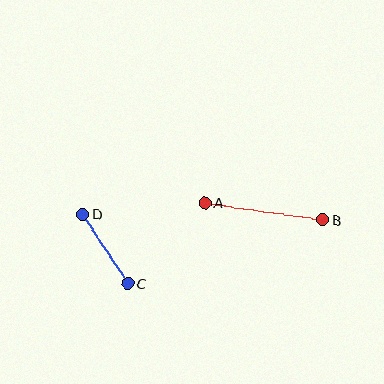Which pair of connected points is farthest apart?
Points A and B are farthest apart.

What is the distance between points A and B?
The distance is approximately 119 pixels.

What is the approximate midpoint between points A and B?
The midpoint is at approximately (264, 211) pixels.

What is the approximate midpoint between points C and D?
The midpoint is at approximately (105, 249) pixels.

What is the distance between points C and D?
The distance is approximately 82 pixels.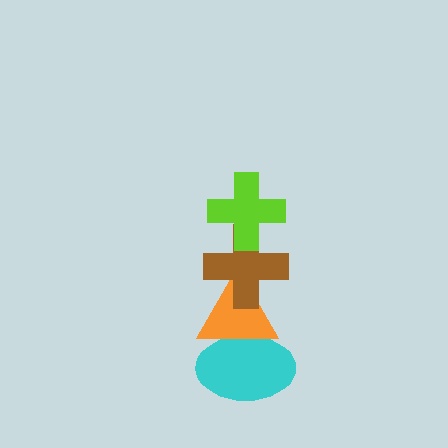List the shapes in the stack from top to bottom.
From top to bottom: the lime cross, the brown cross, the orange triangle, the cyan ellipse.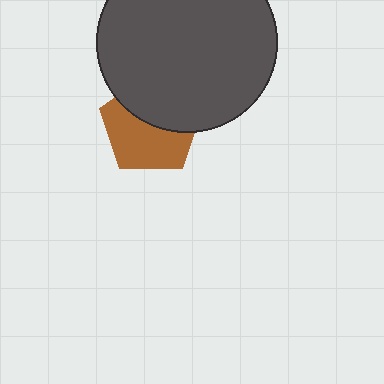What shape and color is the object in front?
The object in front is a dark gray circle.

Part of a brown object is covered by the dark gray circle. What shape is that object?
It is a pentagon.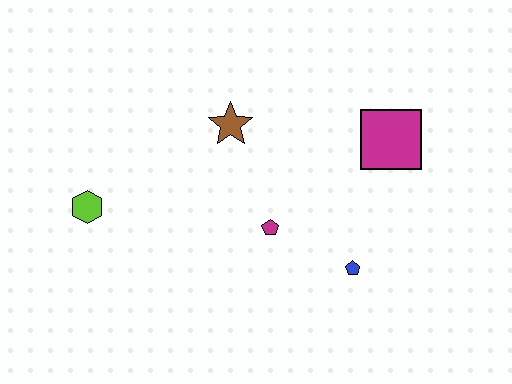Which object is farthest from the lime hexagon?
The magenta square is farthest from the lime hexagon.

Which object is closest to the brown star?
The magenta pentagon is closest to the brown star.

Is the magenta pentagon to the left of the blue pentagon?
Yes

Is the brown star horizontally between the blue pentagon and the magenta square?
No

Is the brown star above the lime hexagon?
Yes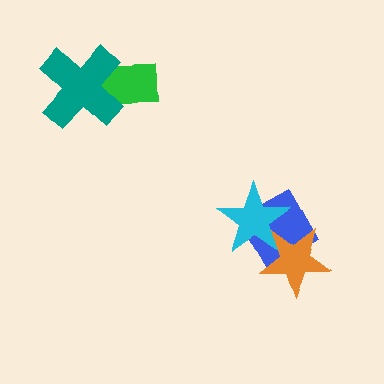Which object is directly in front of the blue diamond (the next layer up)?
The orange star is directly in front of the blue diamond.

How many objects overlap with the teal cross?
1 object overlaps with the teal cross.